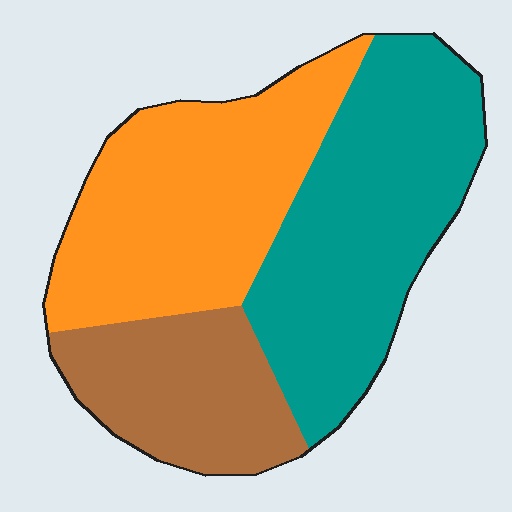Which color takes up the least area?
Brown, at roughly 20%.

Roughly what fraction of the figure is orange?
Orange covers about 35% of the figure.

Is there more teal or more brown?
Teal.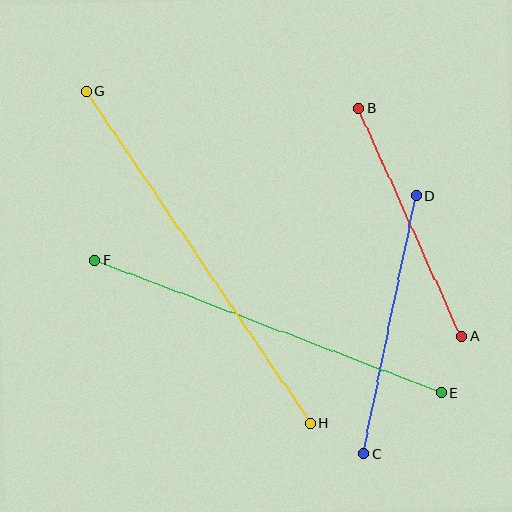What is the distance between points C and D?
The distance is approximately 263 pixels.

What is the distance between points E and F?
The distance is approximately 371 pixels.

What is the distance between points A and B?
The distance is approximately 250 pixels.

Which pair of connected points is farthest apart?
Points G and H are farthest apart.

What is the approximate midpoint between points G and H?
The midpoint is at approximately (198, 258) pixels.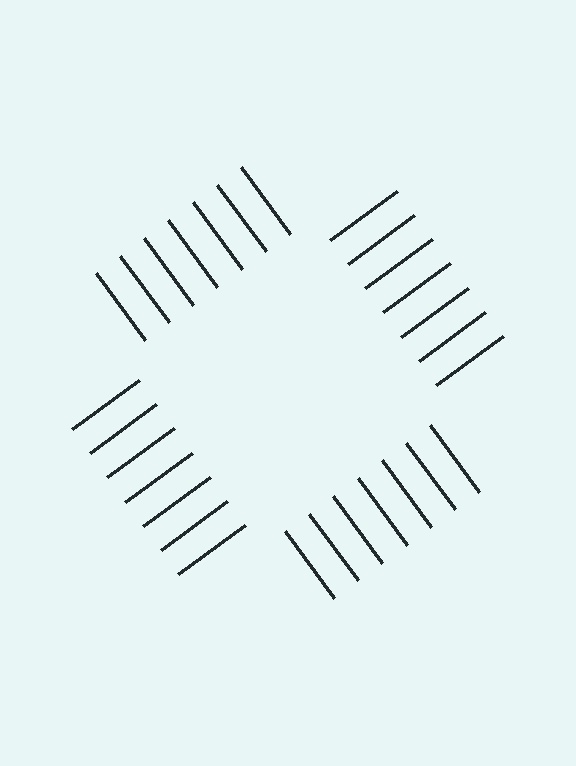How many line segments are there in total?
28 — 7 along each of the 4 edges.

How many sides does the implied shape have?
4 sides — the line-ends trace a square.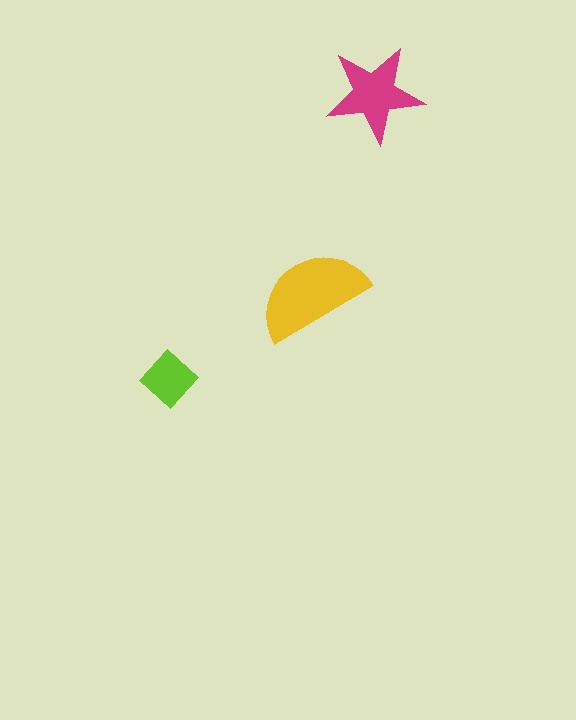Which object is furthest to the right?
The magenta star is rightmost.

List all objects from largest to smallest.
The yellow semicircle, the magenta star, the lime diamond.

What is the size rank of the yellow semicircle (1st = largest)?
1st.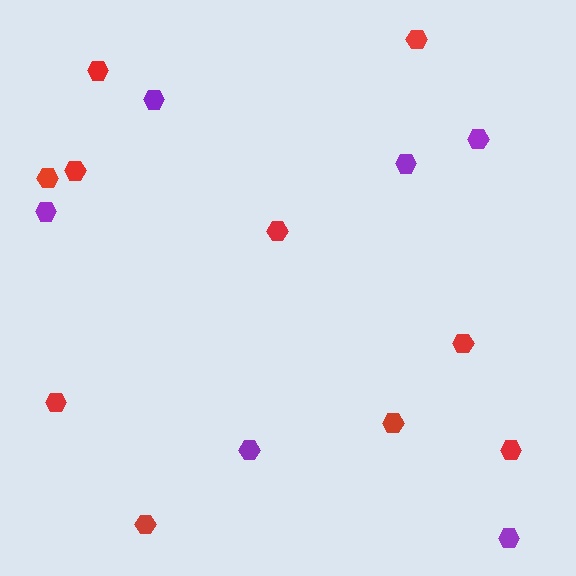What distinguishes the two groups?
There are 2 groups: one group of purple hexagons (6) and one group of red hexagons (10).